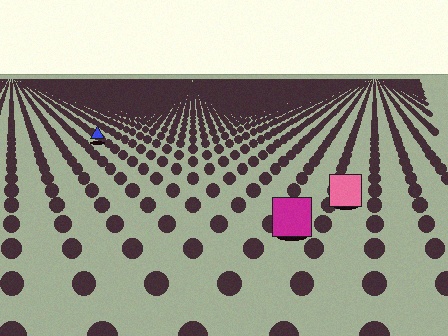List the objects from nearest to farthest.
From nearest to farthest: the magenta square, the pink square, the blue triangle.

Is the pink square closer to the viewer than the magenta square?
No. The magenta square is closer — you can tell from the texture gradient: the ground texture is coarser near it.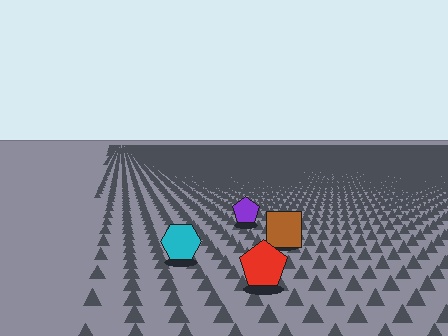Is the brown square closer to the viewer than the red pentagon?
No. The red pentagon is closer — you can tell from the texture gradient: the ground texture is coarser near it.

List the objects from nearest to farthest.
From nearest to farthest: the red pentagon, the cyan hexagon, the brown square, the purple pentagon.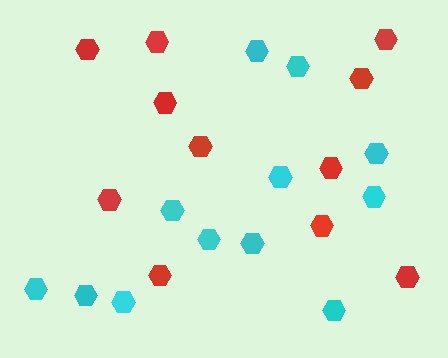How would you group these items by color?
There are 2 groups: one group of red hexagons (11) and one group of cyan hexagons (12).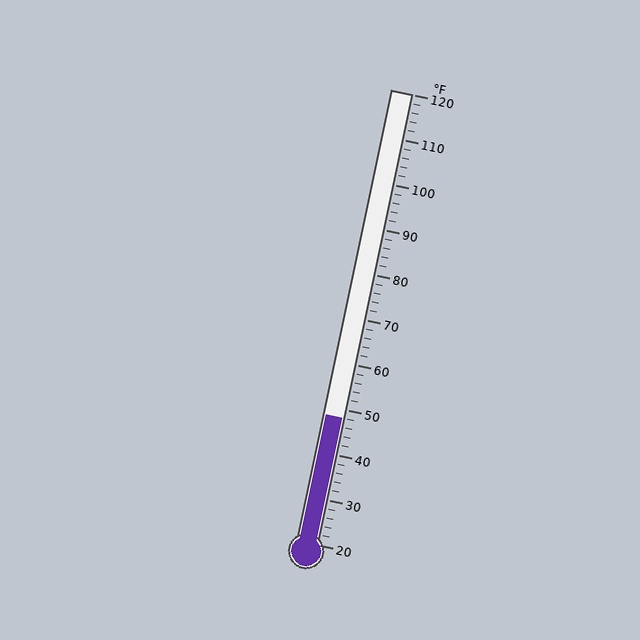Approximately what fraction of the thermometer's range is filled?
The thermometer is filled to approximately 30% of its range.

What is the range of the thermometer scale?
The thermometer scale ranges from 20°F to 120°F.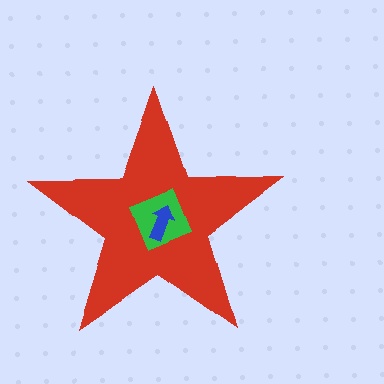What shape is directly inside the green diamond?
The blue arrow.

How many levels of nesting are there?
3.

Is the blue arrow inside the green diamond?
Yes.